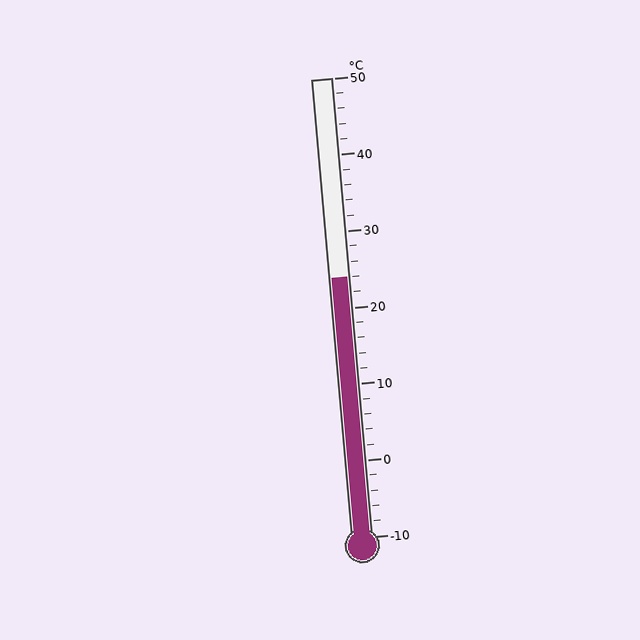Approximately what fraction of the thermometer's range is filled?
The thermometer is filled to approximately 55% of its range.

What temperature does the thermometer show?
The thermometer shows approximately 24°C.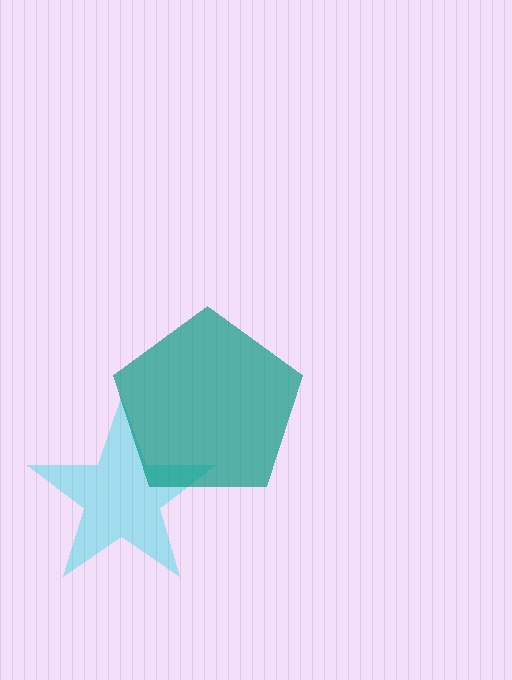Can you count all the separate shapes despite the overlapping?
Yes, there are 2 separate shapes.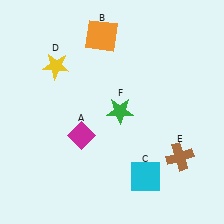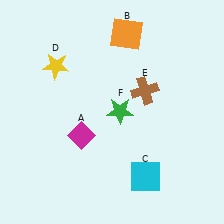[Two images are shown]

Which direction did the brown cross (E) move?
The brown cross (E) moved up.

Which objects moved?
The objects that moved are: the orange square (B), the brown cross (E).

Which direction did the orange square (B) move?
The orange square (B) moved right.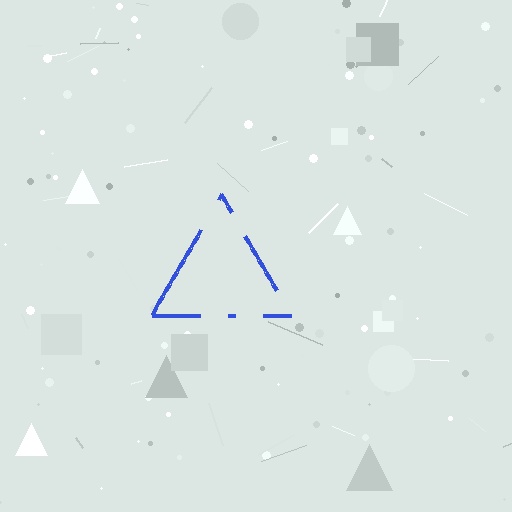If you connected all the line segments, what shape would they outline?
They would outline a triangle.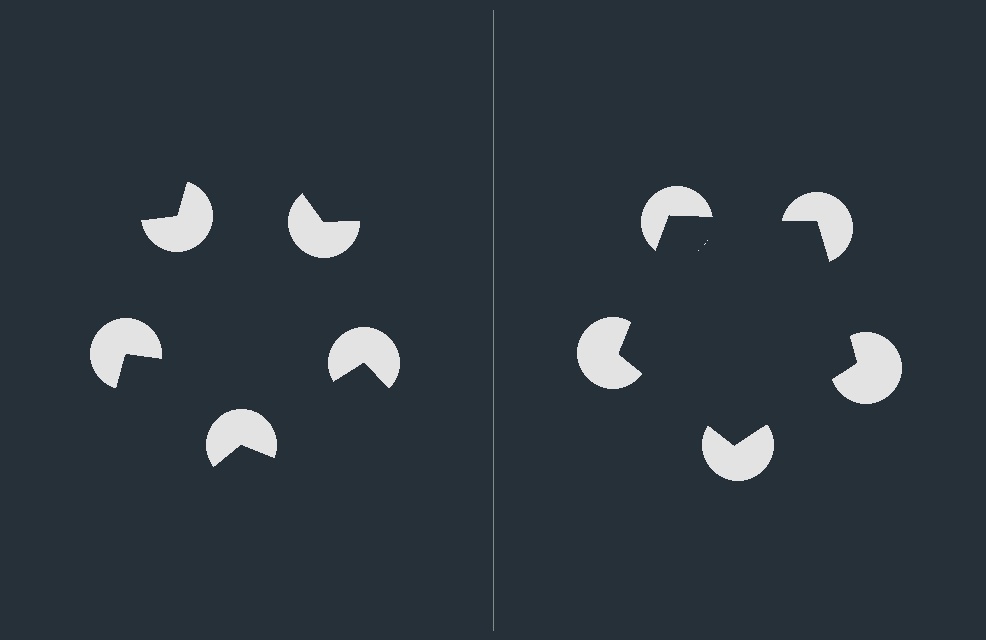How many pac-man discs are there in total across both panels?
10 — 5 on each side.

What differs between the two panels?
The pac-man discs are positioned identically on both sides; only the wedge orientations differ. On the right they align to a pentagon; on the left they are misaligned.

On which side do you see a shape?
An illusory pentagon appears on the right side. On the left side the wedge cuts are rotated, so no coherent shape forms.